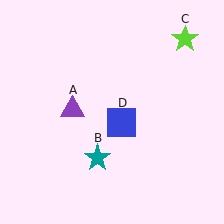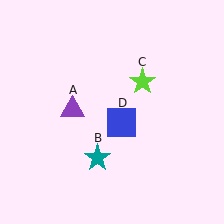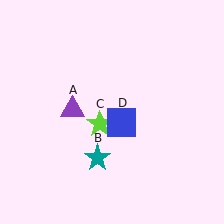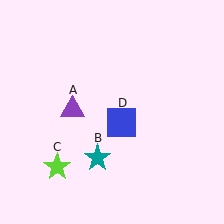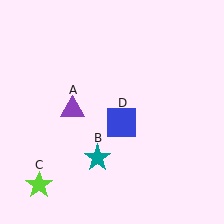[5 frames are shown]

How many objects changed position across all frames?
1 object changed position: lime star (object C).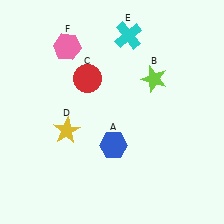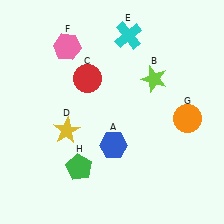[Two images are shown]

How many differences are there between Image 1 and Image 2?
There are 2 differences between the two images.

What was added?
An orange circle (G), a green pentagon (H) were added in Image 2.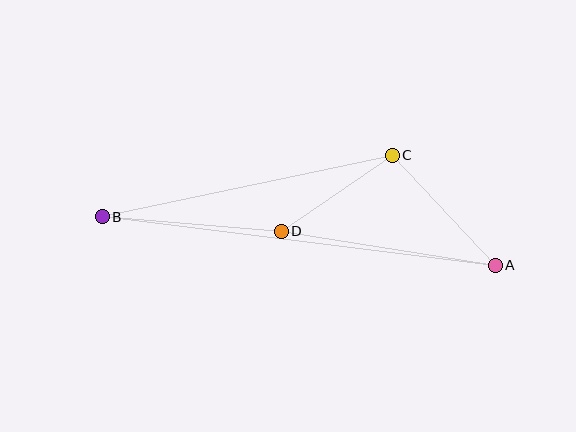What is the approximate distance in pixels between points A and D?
The distance between A and D is approximately 217 pixels.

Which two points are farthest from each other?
Points A and B are farthest from each other.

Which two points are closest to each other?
Points C and D are closest to each other.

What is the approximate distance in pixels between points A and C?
The distance between A and C is approximately 151 pixels.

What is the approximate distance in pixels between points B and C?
The distance between B and C is approximately 297 pixels.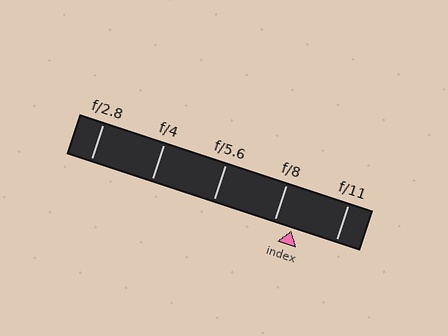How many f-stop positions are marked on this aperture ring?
There are 5 f-stop positions marked.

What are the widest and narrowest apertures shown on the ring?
The widest aperture shown is f/2.8 and the narrowest is f/11.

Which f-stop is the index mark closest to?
The index mark is closest to f/8.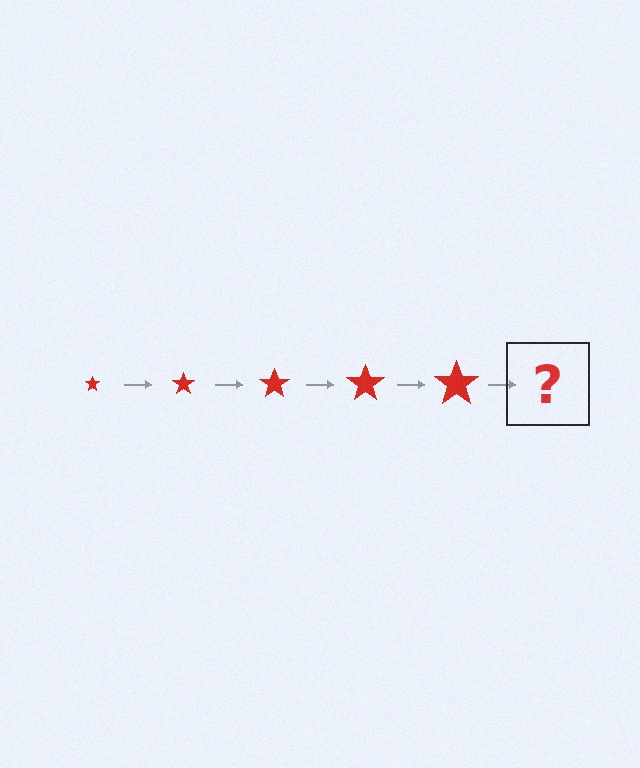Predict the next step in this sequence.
The next step is a red star, larger than the previous one.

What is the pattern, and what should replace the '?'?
The pattern is that the star gets progressively larger each step. The '?' should be a red star, larger than the previous one.